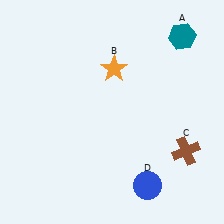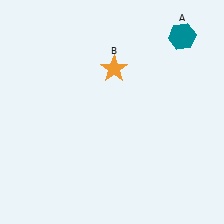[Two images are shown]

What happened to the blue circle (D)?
The blue circle (D) was removed in Image 2. It was in the bottom-right area of Image 1.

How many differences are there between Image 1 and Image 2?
There are 2 differences between the two images.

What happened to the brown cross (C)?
The brown cross (C) was removed in Image 2. It was in the bottom-right area of Image 1.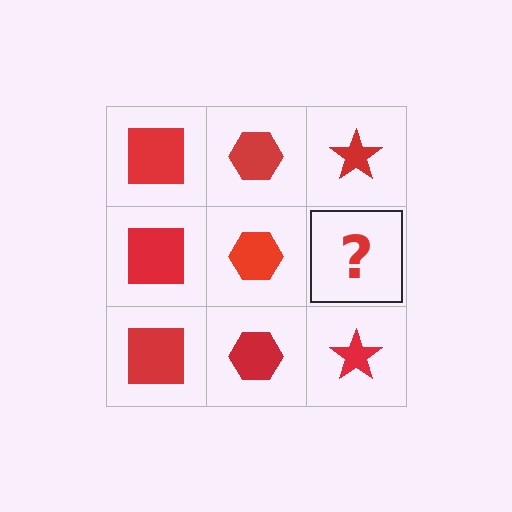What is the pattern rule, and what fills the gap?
The rule is that each column has a consistent shape. The gap should be filled with a red star.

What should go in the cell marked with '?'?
The missing cell should contain a red star.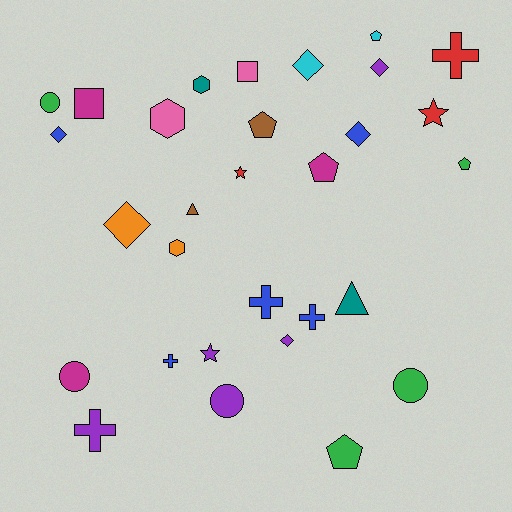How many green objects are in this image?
There are 4 green objects.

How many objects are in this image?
There are 30 objects.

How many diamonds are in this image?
There are 6 diamonds.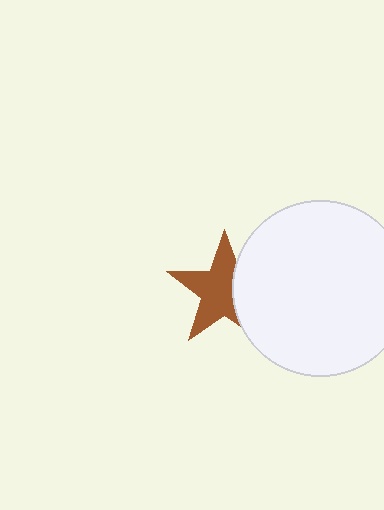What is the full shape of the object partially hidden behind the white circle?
The partially hidden object is a brown star.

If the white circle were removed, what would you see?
You would see the complete brown star.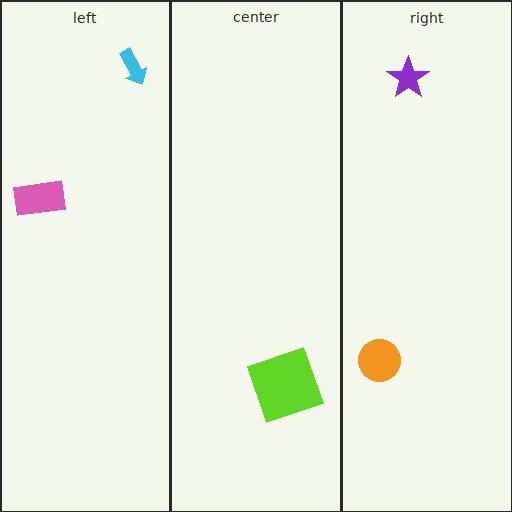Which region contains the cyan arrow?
The left region.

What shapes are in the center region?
The lime square.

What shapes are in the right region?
The purple star, the orange circle.